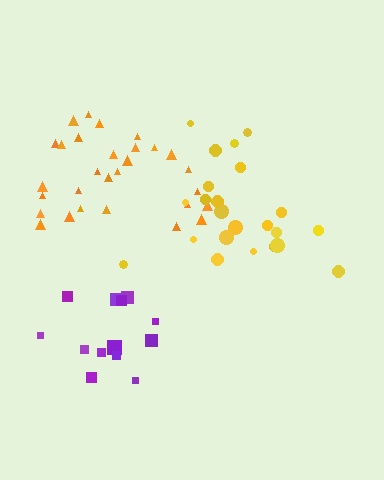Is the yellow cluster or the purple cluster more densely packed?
Yellow.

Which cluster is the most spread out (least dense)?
Purple.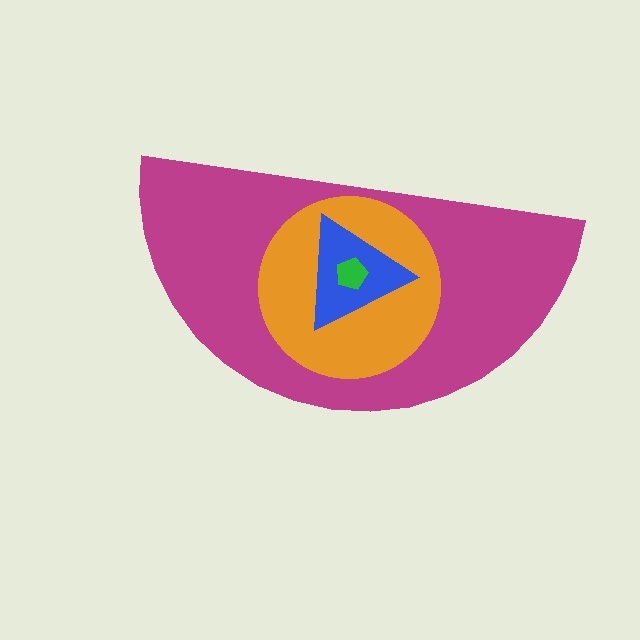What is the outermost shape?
The magenta semicircle.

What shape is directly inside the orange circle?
The blue triangle.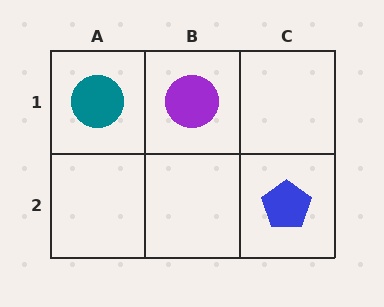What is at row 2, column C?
A blue pentagon.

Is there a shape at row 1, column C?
No, that cell is empty.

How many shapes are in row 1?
2 shapes.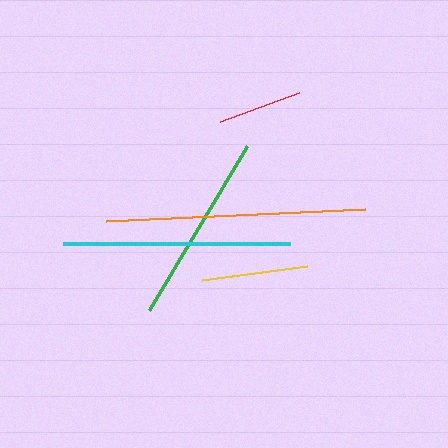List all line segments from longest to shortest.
From longest to shortest: orange, cyan, green, yellow, red.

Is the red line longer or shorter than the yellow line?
The yellow line is longer than the red line.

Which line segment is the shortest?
The red line is the shortest at approximately 84 pixels.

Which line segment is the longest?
The orange line is the longest at approximately 260 pixels.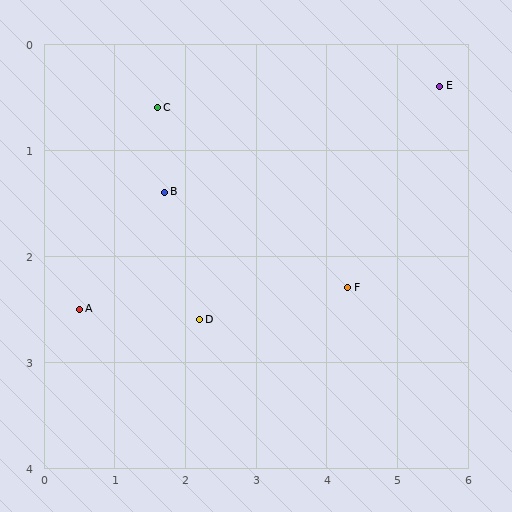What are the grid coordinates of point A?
Point A is at approximately (0.5, 2.5).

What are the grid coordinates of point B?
Point B is at approximately (1.7, 1.4).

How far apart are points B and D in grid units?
Points B and D are about 1.3 grid units apart.